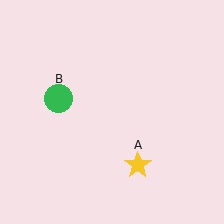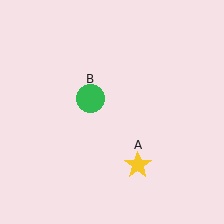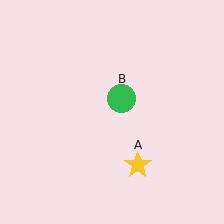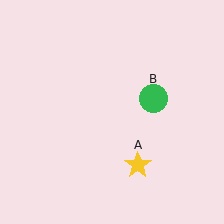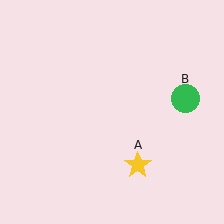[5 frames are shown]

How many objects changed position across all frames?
1 object changed position: green circle (object B).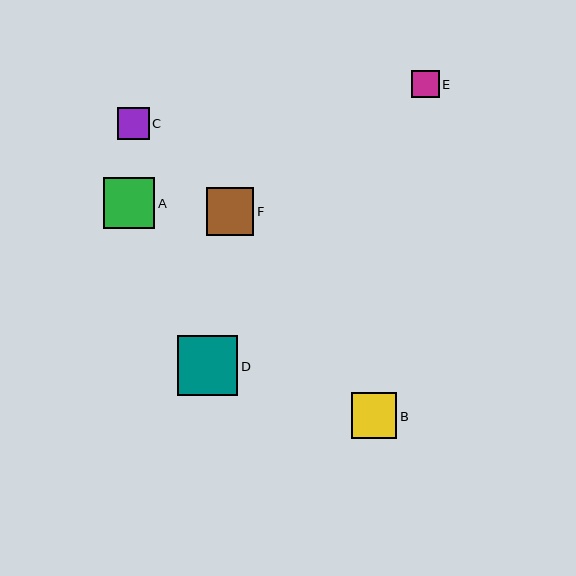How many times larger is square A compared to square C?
Square A is approximately 1.6 times the size of square C.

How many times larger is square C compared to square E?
Square C is approximately 1.1 times the size of square E.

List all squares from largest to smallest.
From largest to smallest: D, A, F, B, C, E.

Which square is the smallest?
Square E is the smallest with a size of approximately 28 pixels.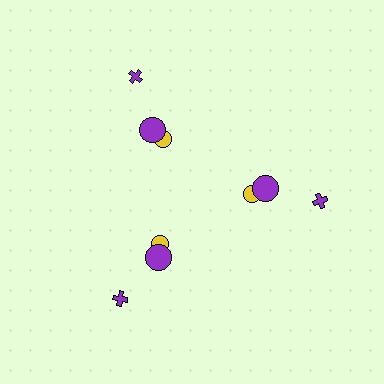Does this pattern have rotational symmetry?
Yes, this pattern has 3-fold rotational symmetry. It looks the same after rotating 120 degrees around the center.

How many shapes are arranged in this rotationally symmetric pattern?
There are 9 shapes, arranged in 3 groups of 3.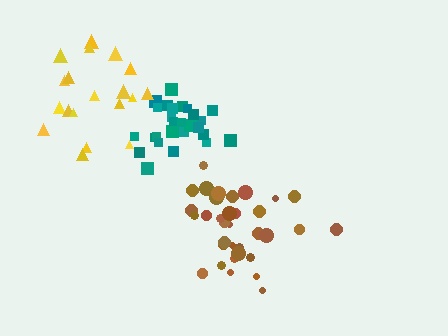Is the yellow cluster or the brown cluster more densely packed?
Brown.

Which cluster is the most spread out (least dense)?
Yellow.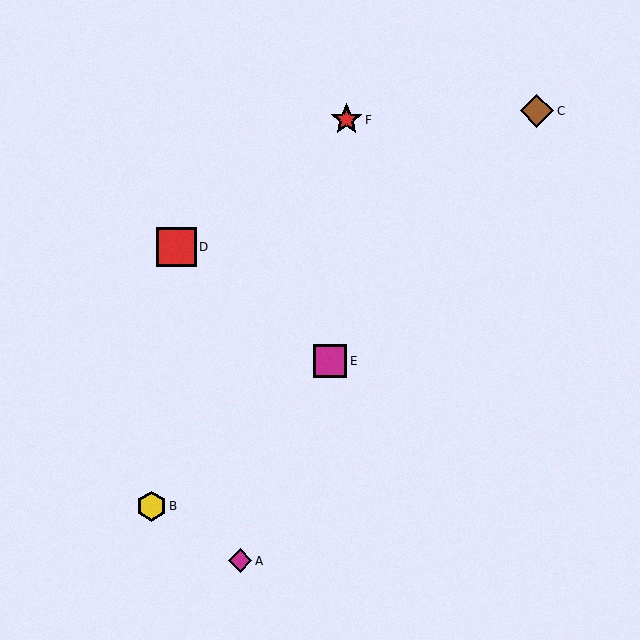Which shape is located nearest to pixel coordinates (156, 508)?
The yellow hexagon (labeled B) at (151, 506) is nearest to that location.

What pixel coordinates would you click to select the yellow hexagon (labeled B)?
Click at (151, 506) to select the yellow hexagon B.